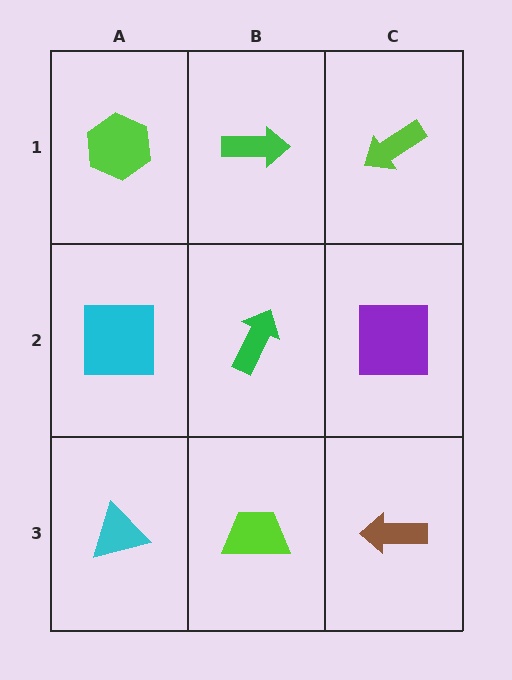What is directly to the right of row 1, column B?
A lime arrow.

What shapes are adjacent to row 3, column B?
A green arrow (row 2, column B), a cyan triangle (row 3, column A), a brown arrow (row 3, column C).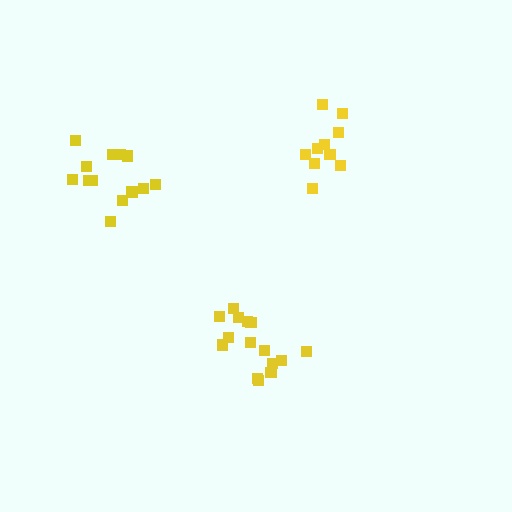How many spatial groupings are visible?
There are 3 spatial groupings.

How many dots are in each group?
Group 1: 15 dots, Group 2: 13 dots, Group 3: 10 dots (38 total).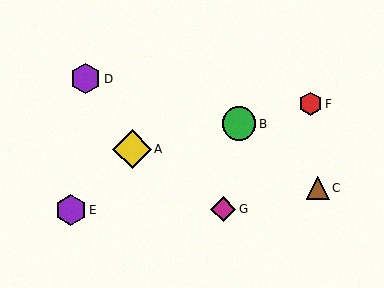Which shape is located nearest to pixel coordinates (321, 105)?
The red hexagon (labeled F) at (310, 104) is nearest to that location.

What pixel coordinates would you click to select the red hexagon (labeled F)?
Click at (310, 104) to select the red hexagon F.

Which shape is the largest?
The yellow diamond (labeled A) is the largest.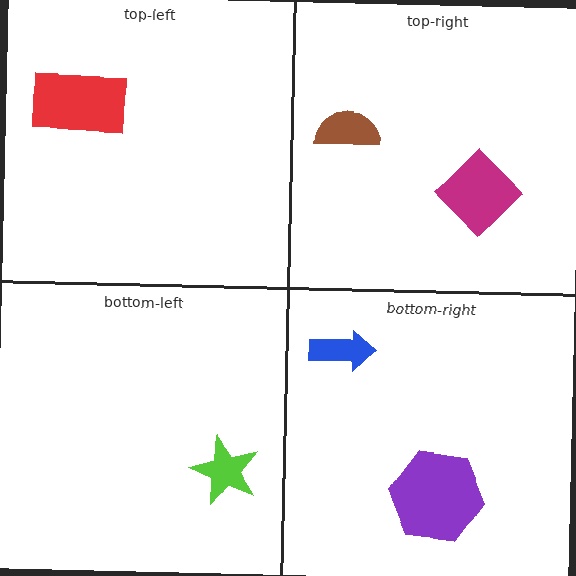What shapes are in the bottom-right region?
The blue arrow, the purple hexagon.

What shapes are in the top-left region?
The red rectangle.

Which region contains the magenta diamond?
The top-right region.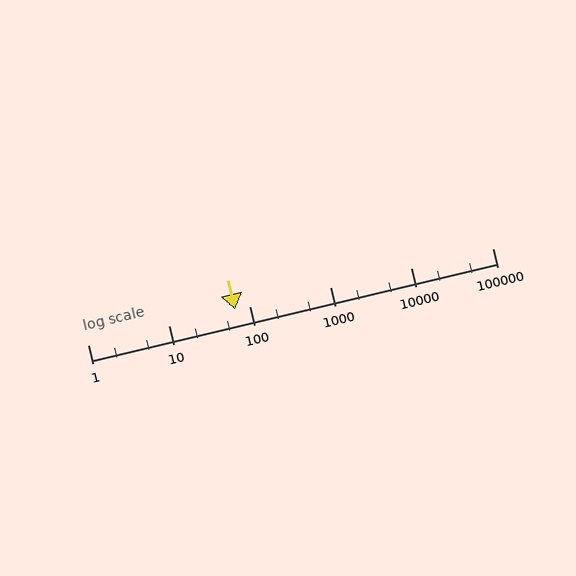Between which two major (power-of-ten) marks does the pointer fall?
The pointer is between 10 and 100.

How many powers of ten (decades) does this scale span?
The scale spans 5 decades, from 1 to 100000.